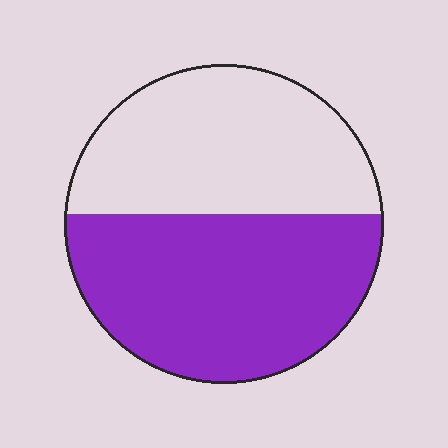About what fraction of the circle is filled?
About one half (1/2).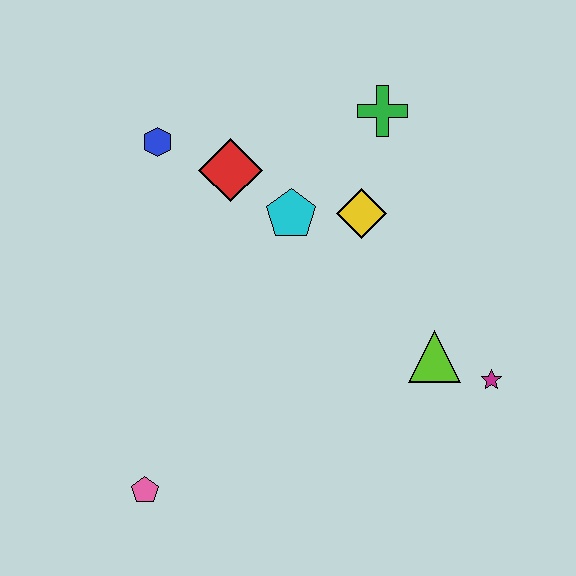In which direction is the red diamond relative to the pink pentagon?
The red diamond is above the pink pentagon.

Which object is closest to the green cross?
The yellow diamond is closest to the green cross.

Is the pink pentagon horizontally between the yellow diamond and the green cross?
No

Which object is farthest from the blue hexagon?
The magenta star is farthest from the blue hexagon.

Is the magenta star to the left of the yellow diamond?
No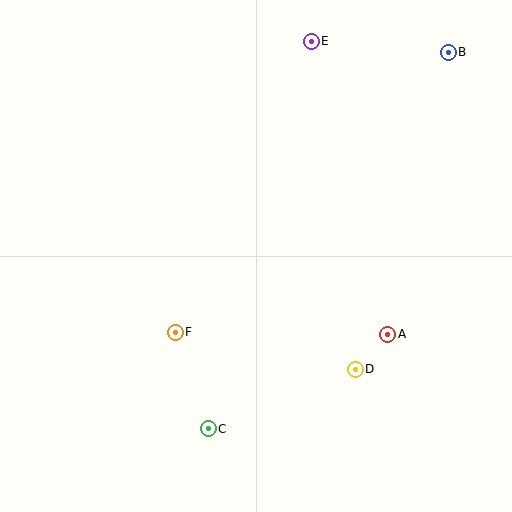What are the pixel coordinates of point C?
Point C is at (208, 429).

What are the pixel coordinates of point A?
Point A is at (388, 334).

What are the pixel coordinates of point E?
Point E is at (311, 41).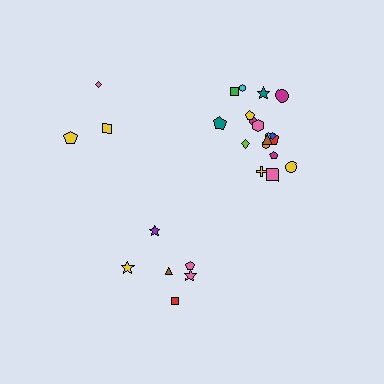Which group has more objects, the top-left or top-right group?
The top-right group.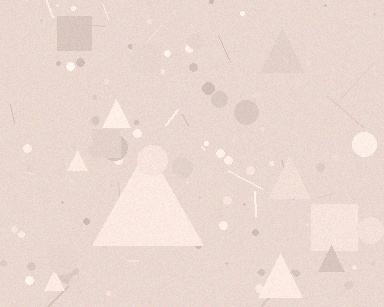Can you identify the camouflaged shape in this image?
The camouflaged shape is a triangle.